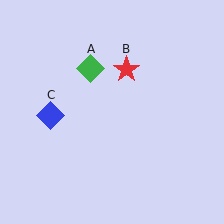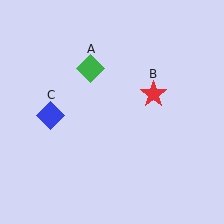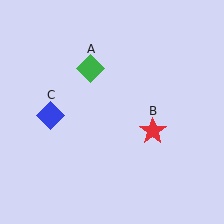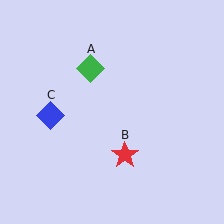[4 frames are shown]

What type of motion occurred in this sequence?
The red star (object B) rotated clockwise around the center of the scene.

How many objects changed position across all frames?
1 object changed position: red star (object B).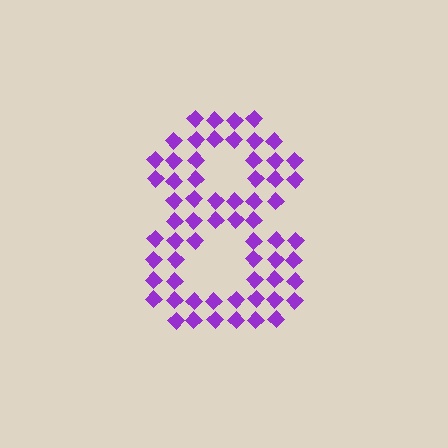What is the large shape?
The large shape is the digit 8.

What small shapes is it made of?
It is made of small diamonds.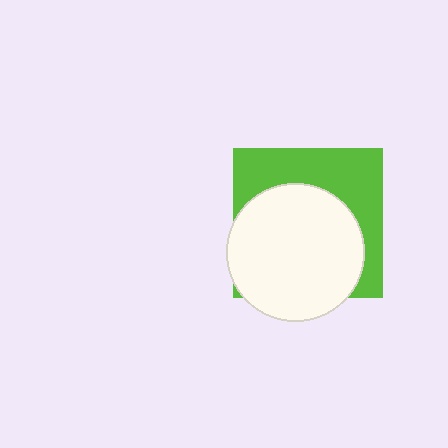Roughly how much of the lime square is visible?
A small part of it is visible (roughly 42%).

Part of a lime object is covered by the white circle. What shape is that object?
It is a square.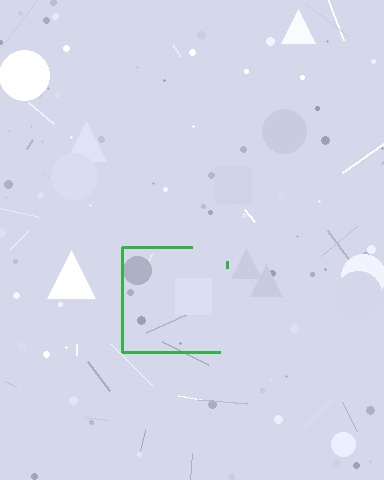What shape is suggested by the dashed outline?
The dashed outline suggests a square.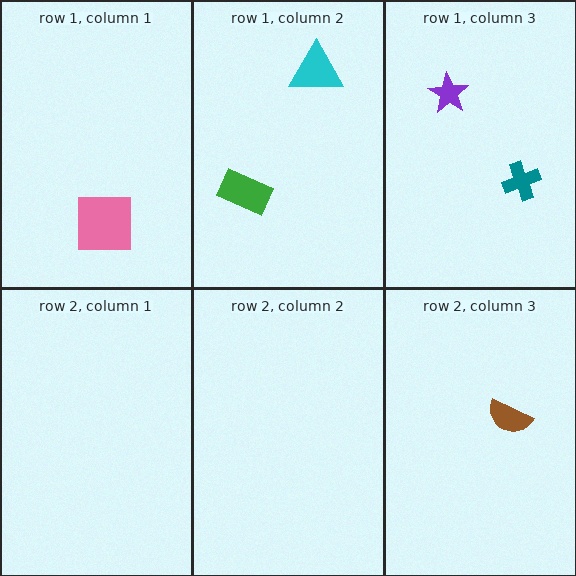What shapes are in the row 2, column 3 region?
The brown semicircle.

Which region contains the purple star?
The row 1, column 3 region.